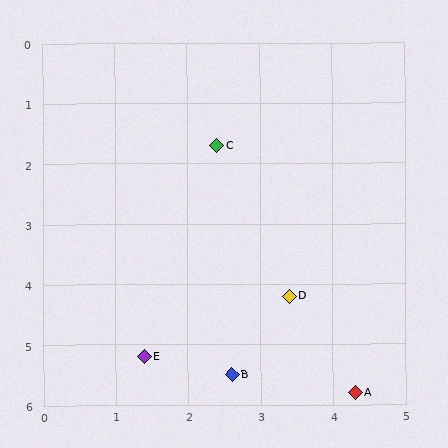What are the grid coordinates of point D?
Point D is at approximately (3.4, 4.2).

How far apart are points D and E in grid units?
Points D and E are about 2.2 grid units apart.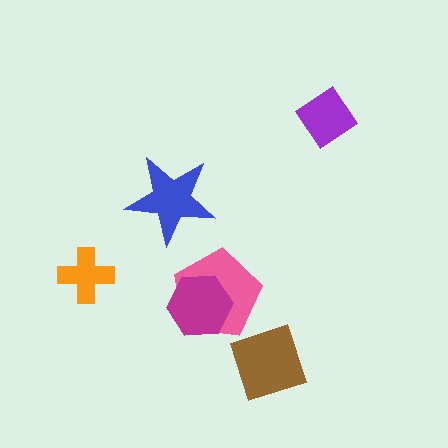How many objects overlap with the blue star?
0 objects overlap with the blue star.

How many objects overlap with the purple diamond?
0 objects overlap with the purple diamond.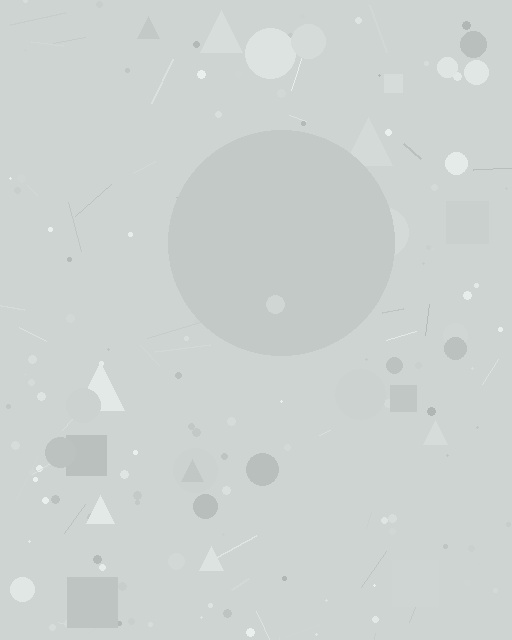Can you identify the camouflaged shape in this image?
The camouflaged shape is a circle.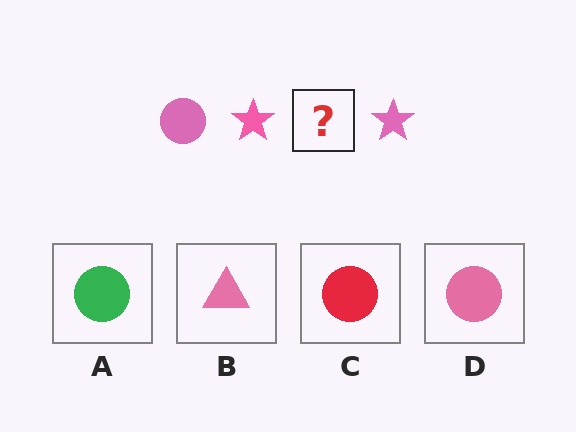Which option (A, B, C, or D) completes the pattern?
D.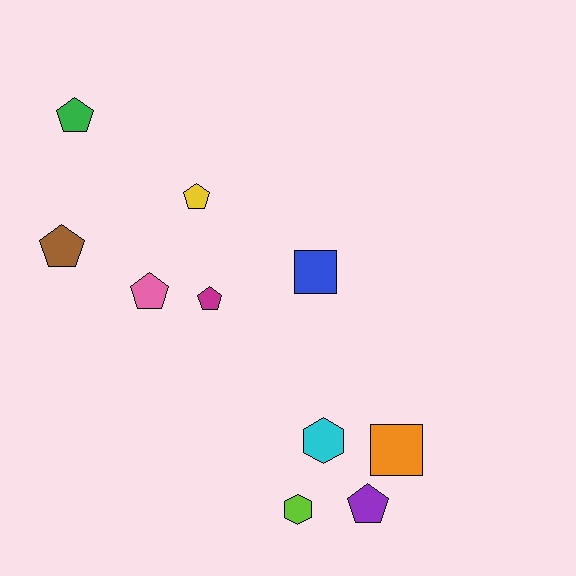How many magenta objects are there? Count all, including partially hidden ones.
There is 1 magenta object.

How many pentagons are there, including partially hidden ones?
There are 6 pentagons.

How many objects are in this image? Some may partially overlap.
There are 10 objects.